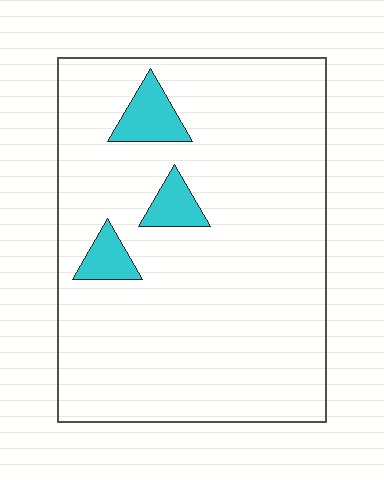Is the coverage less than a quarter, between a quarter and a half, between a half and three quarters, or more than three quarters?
Less than a quarter.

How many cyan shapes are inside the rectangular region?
3.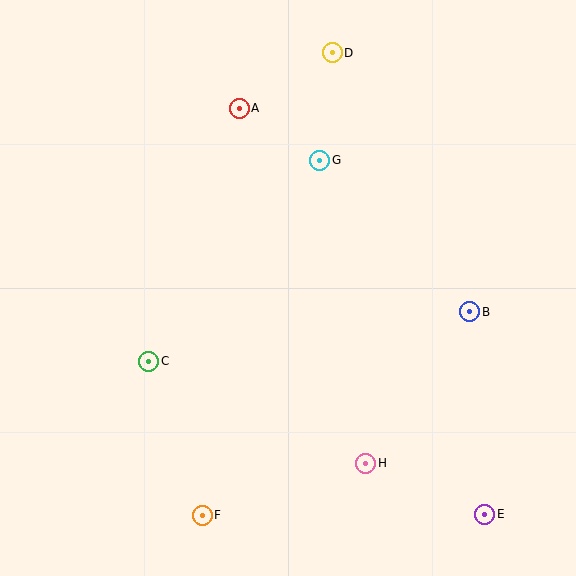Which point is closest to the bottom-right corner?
Point E is closest to the bottom-right corner.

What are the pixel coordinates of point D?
Point D is at (332, 53).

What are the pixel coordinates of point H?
Point H is at (366, 463).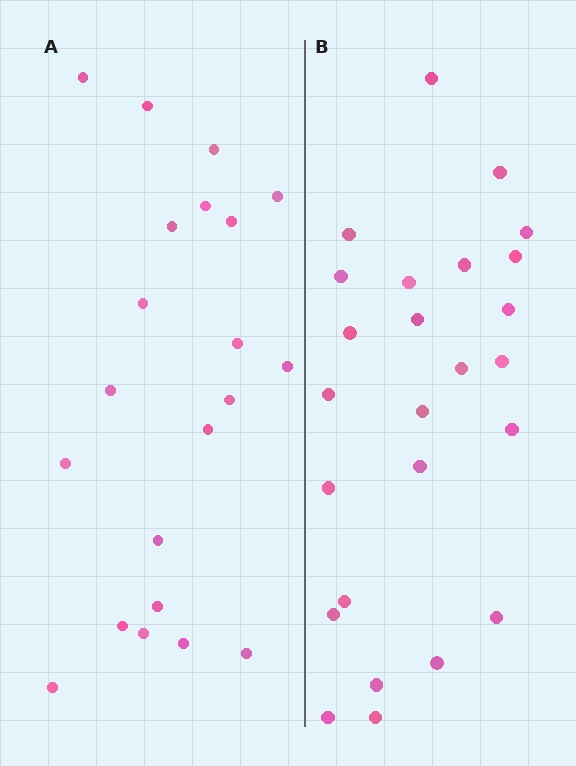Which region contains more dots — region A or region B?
Region B (the right region) has more dots.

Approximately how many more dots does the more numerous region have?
Region B has about 4 more dots than region A.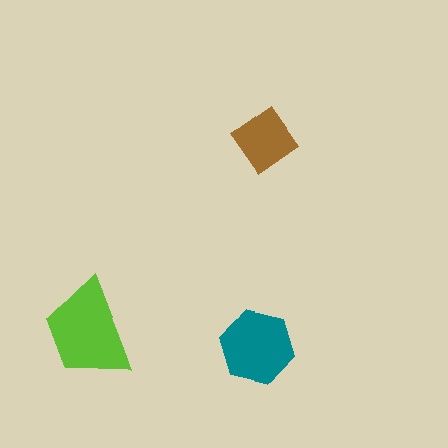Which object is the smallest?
The brown diamond.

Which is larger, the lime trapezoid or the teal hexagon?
The lime trapezoid.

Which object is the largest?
The lime trapezoid.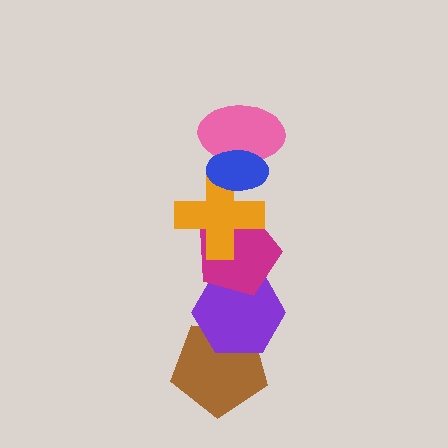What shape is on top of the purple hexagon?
The magenta pentagon is on top of the purple hexagon.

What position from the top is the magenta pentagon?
The magenta pentagon is 4th from the top.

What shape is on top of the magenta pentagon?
The orange cross is on top of the magenta pentagon.